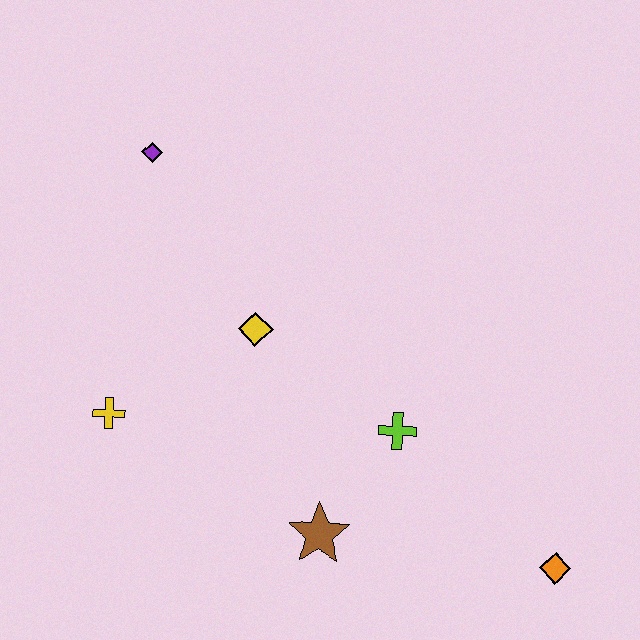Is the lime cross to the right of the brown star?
Yes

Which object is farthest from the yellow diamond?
The orange diamond is farthest from the yellow diamond.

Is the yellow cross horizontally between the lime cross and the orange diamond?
No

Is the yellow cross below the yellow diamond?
Yes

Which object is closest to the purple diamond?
The yellow diamond is closest to the purple diamond.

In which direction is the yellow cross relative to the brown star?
The yellow cross is to the left of the brown star.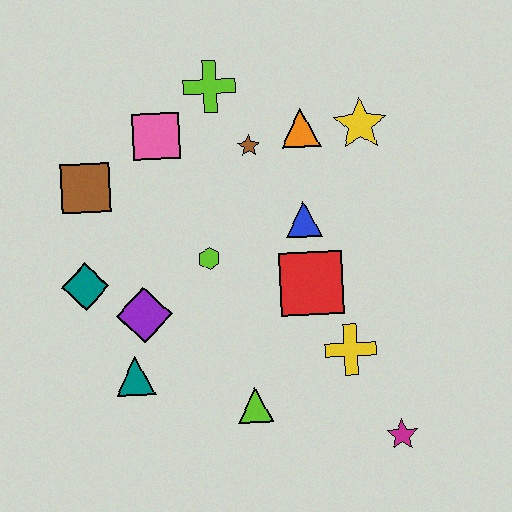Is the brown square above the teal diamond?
Yes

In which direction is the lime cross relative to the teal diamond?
The lime cross is above the teal diamond.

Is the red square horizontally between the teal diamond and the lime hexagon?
No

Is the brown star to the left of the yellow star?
Yes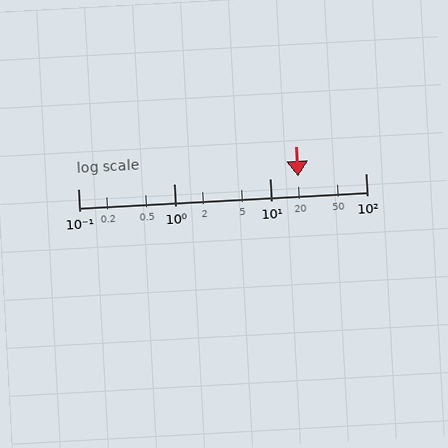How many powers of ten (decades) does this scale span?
The scale spans 3 decades, from 0.1 to 100.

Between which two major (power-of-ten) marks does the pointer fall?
The pointer is between 10 and 100.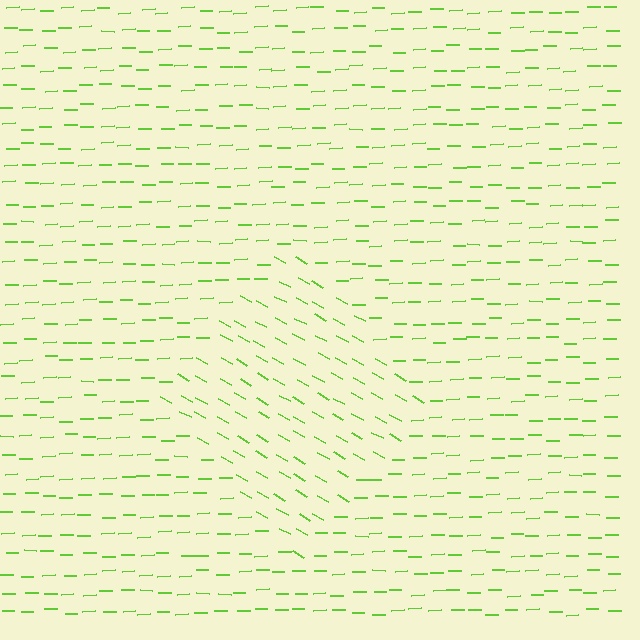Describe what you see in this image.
The image is filled with small lime line segments. A diamond region in the image has lines oriented differently from the surrounding lines, creating a visible texture boundary.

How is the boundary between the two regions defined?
The boundary is defined purely by a change in line orientation (approximately 31 degrees difference). All lines are the same color and thickness.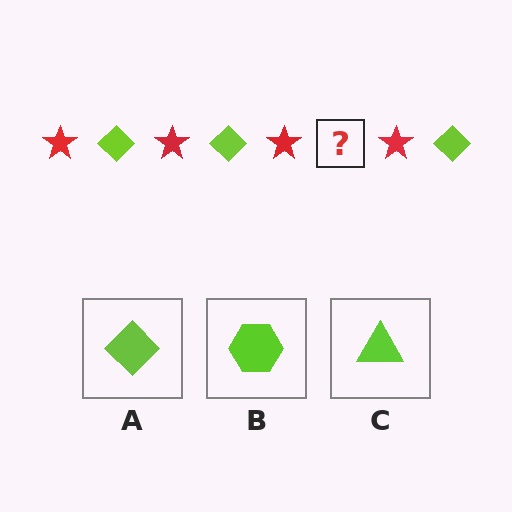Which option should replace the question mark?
Option A.